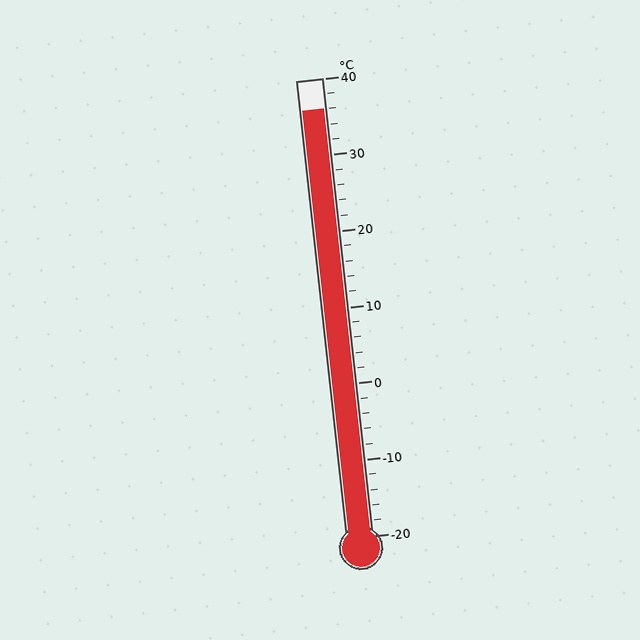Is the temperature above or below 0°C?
The temperature is above 0°C.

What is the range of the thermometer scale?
The thermometer scale ranges from -20°C to 40°C.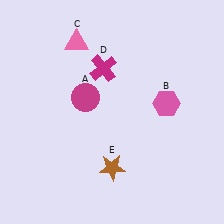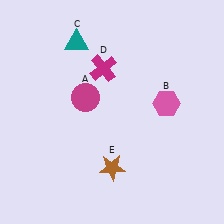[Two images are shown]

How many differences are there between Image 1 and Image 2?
There is 1 difference between the two images.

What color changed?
The triangle (C) changed from pink in Image 1 to teal in Image 2.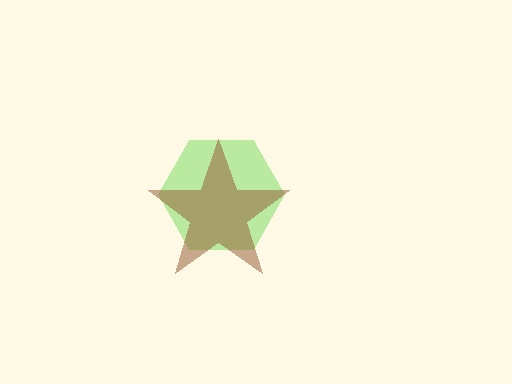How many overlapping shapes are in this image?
There are 2 overlapping shapes in the image.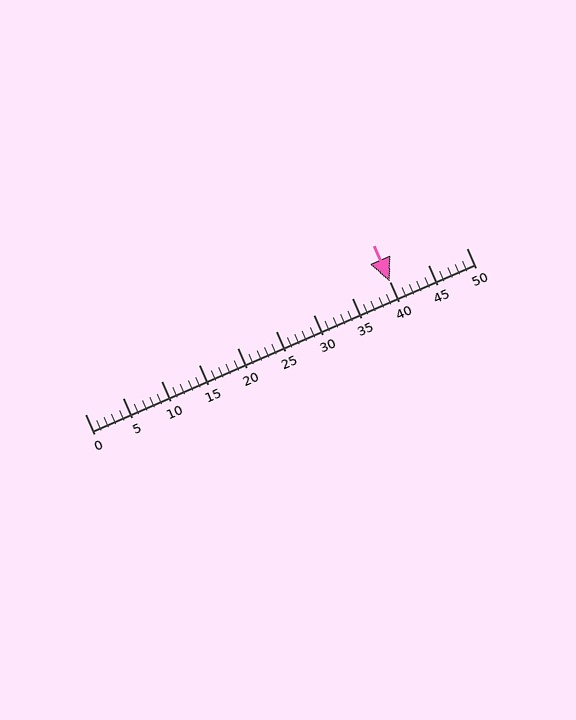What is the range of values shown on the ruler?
The ruler shows values from 0 to 50.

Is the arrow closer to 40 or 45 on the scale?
The arrow is closer to 40.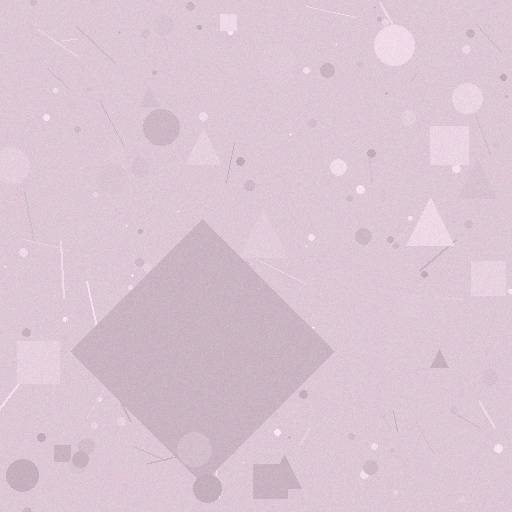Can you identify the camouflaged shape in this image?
The camouflaged shape is a diamond.